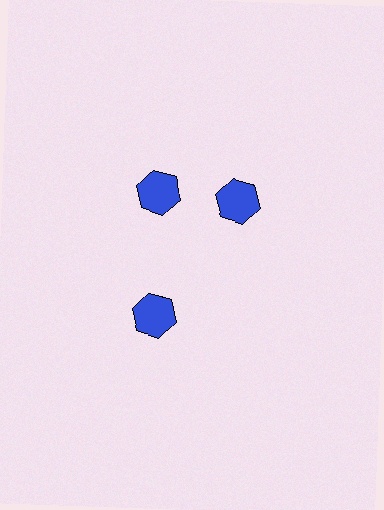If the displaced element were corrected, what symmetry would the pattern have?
It would have 3-fold rotational symmetry — the pattern would map onto itself every 120 degrees.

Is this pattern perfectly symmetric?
No. The 3 blue hexagons are arranged in a ring, but one element near the 3 o'clock position is rotated out of alignment along the ring, breaking the 3-fold rotational symmetry.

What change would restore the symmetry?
The symmetry would be restored by rotating it back into even spacing with its neighbors so that all 3 hexagons sit at equal angles and equal distance from the center.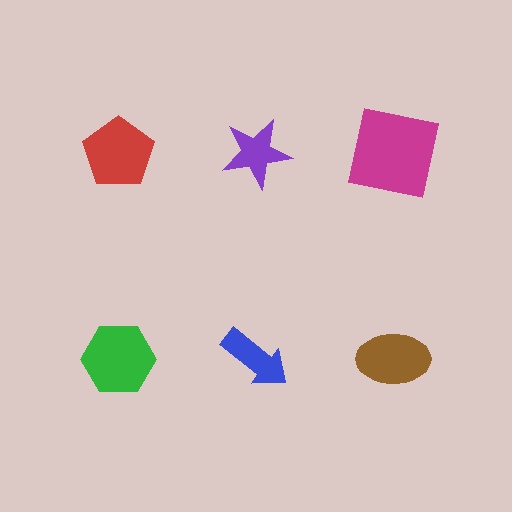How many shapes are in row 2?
3 shapes.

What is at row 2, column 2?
A blue arrow.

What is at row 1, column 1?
A red pentagon.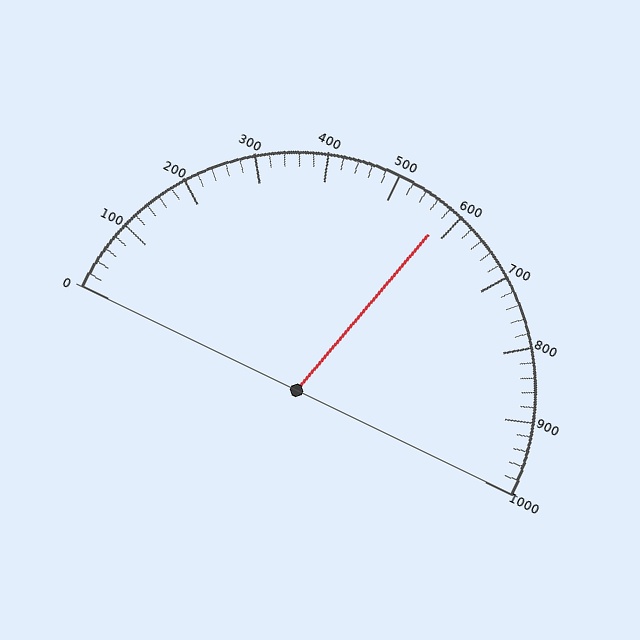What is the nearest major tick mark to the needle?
The nearest major tick mark is 600.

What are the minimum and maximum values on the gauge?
The gauge ranges from 0 to 1000.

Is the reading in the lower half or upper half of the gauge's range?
The reading is in the upper half of the range (0 to 1000).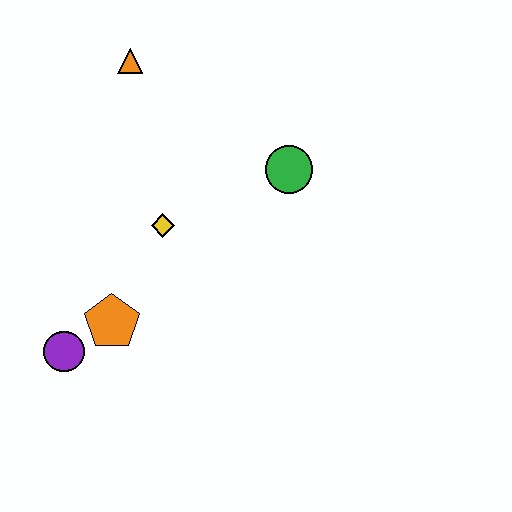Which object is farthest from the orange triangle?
The purple circle is farthest from the orange triangle.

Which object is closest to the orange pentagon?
The purple circle is closest to the orange pentagon.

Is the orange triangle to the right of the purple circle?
Yes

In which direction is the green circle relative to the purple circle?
The green circle is to the right of the purple circle.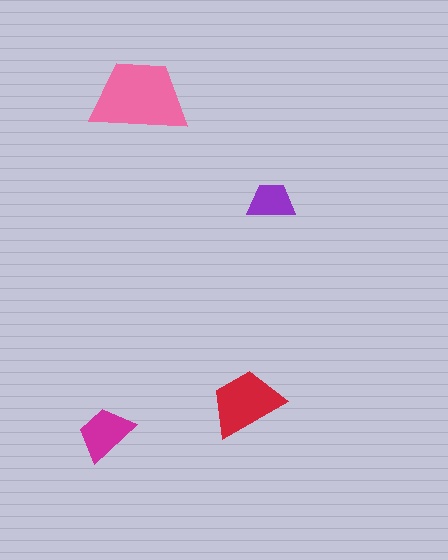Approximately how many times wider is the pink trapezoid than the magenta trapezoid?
About 1.5 times wider.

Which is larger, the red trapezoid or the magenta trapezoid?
The red one.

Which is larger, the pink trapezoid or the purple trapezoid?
The pink one.